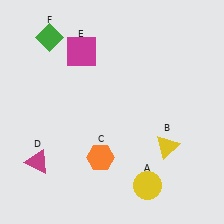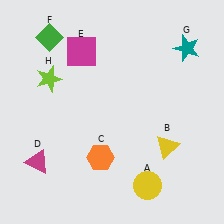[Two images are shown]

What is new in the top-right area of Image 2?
A teal star (G) was added in the top-right area of Image 2.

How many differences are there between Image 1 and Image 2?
There are 2 differences between the two images.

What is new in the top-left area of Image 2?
A lime star (H) was added in the top-left area of Image 2.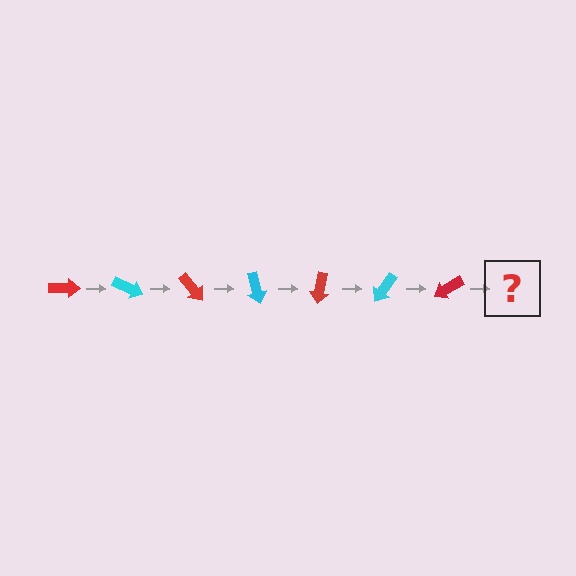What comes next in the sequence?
The next element should be a cyan arrow, rotated 175 degrees from the start.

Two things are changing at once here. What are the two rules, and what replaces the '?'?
The two rules are that it rotates 25 degrees each step and the color cycles through red and cyan. The '?' should be a cyan arrow, rotated 175 degrees from the start.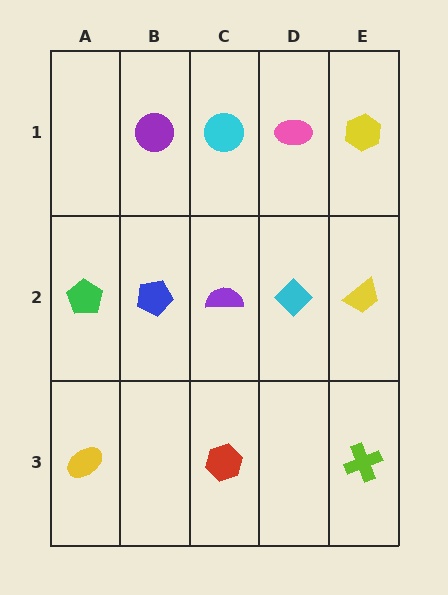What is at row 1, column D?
A pink ellipse.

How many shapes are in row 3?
3 shapes.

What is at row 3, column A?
A yellow ellipse.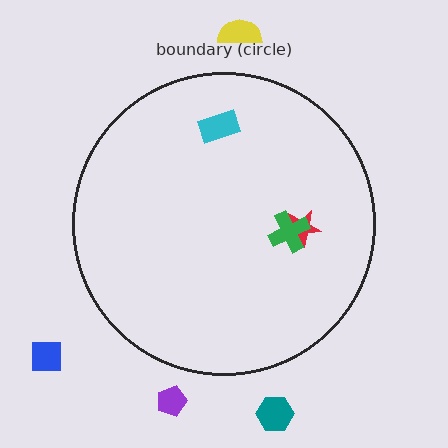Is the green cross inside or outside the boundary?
Inside.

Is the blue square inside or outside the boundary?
Outside.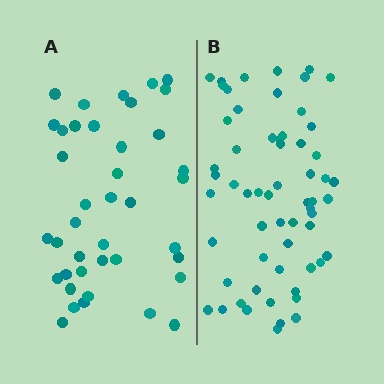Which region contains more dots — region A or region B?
Region B (the right region) has more dots.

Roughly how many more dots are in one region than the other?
Region B has approximately 20 more dots than region A.